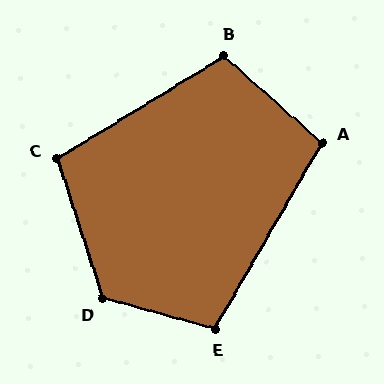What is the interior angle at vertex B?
Approximately 107 degrees (obtuse).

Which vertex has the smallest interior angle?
A, at approximately 101 degrees.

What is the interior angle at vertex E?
Approximately 105 degrees (obtuse).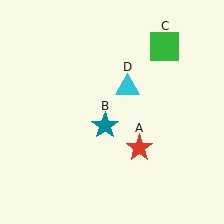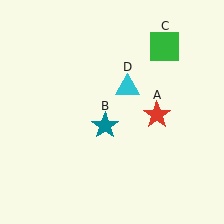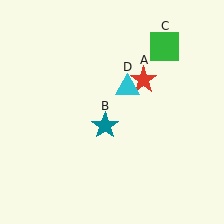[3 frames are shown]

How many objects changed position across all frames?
1 object changed position: red star (object A).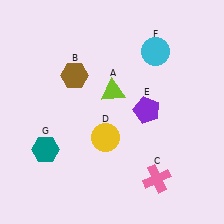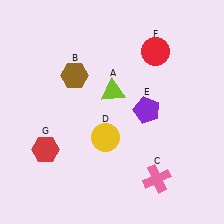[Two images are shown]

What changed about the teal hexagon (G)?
In Image 1, G is teal. In Image 2, it changed to red.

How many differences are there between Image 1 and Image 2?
There are 2 differences between the two images.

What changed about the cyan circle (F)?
In Image 1, F is cyan. In Image 2, it changed to red.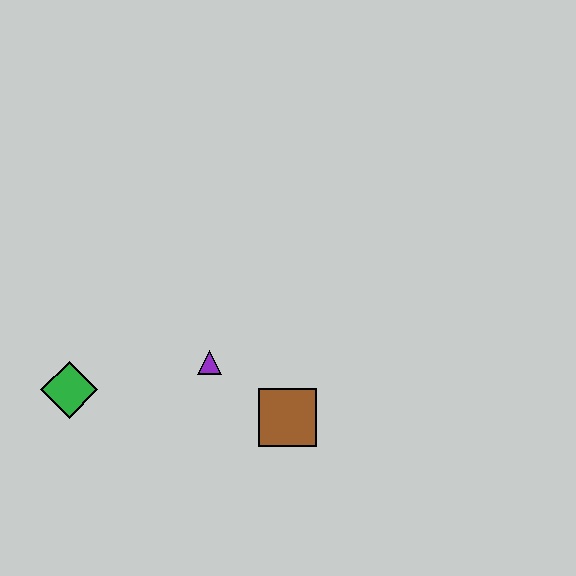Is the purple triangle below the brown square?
No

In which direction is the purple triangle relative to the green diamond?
The purple triangle is to the right of the green diamond.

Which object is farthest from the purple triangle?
The green diamond is farthest from the purple triangle.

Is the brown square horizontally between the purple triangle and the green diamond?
No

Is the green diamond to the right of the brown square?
No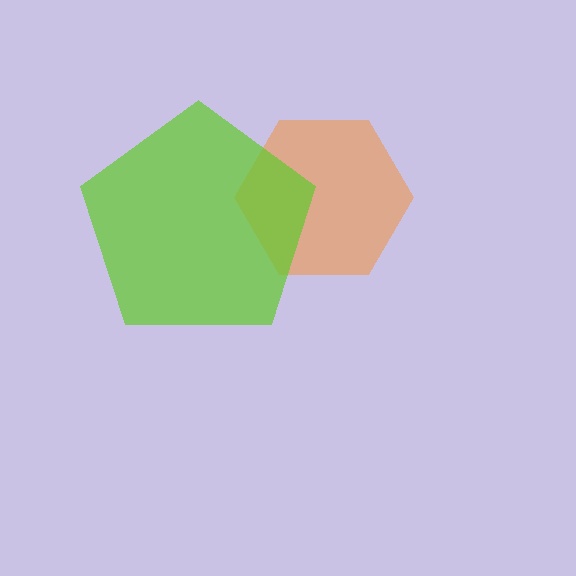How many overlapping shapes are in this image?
There are 2 overlapping shapes in the image.